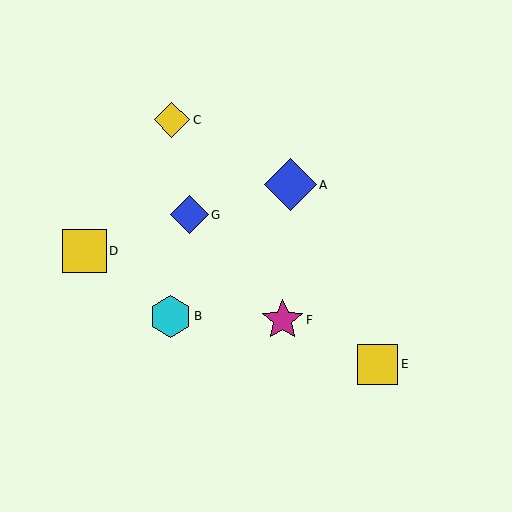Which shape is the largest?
The blue diamond (labeled A) is the largest.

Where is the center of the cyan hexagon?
The center of the cyan hexagon is at (170, 316).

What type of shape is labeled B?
Shape B is a cyan hexagon.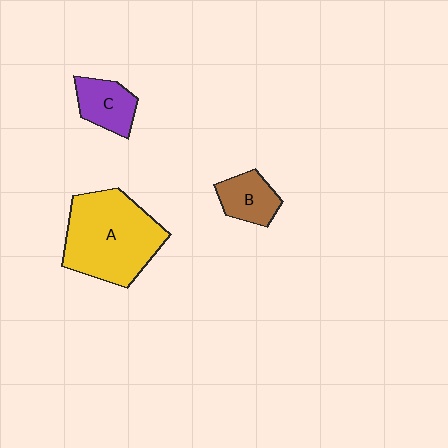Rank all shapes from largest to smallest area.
From largest to smallest: A (yellow), C (purple), B (brown).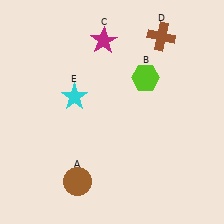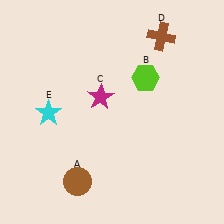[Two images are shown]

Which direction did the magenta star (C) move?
The magenta star (C) moved down.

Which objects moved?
The objects that moved are: the magenta star (C), the cyan star (E).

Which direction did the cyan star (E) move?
The cyan star (E) moved left.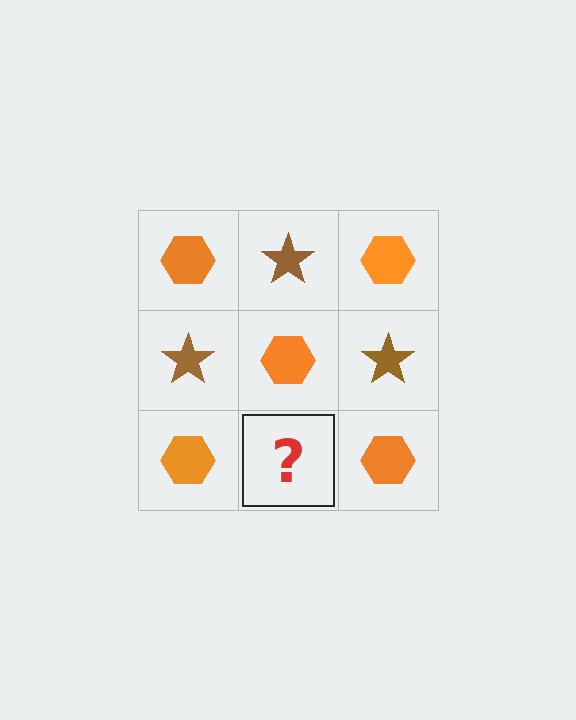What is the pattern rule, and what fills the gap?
The rule is that it alternates orange hexagon and brown star in a checkerboard pattern. The gap should be filled with a brown star.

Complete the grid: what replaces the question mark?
The question mark should be replaced with a brown star.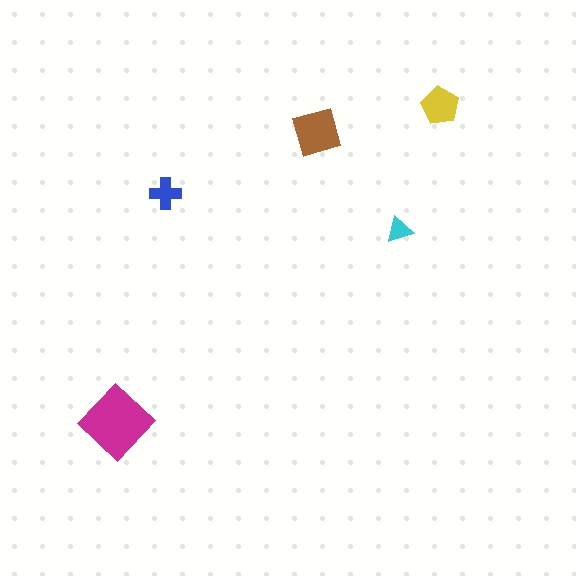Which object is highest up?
The yellow pentagon is topmost.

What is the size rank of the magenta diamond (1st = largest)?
1st.